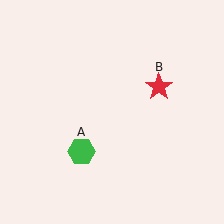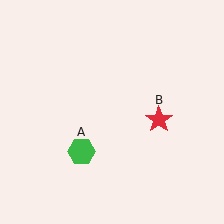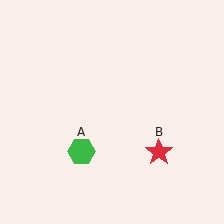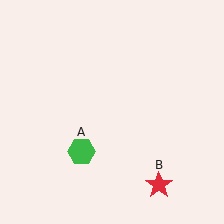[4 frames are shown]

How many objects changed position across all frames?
1 object changed position: red star (object B).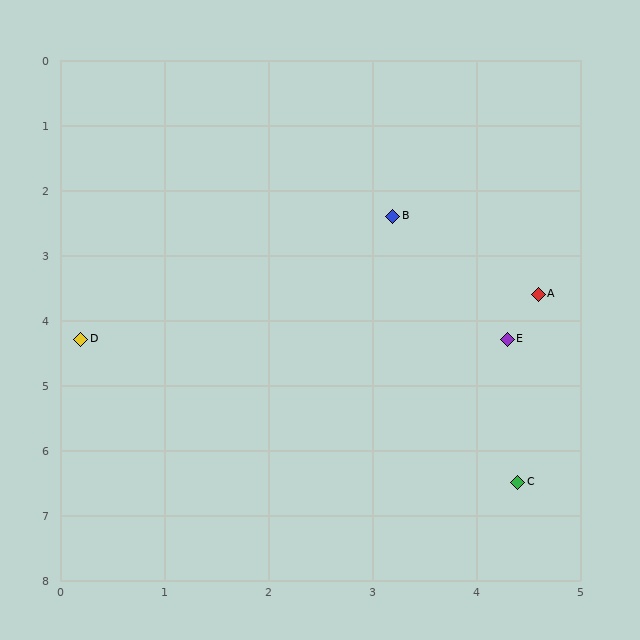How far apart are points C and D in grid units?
Points C and D are about 4.7 grid units apart.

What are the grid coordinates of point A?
Point A is at approximately (4.6, 3.6).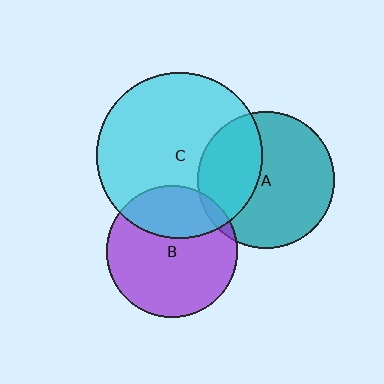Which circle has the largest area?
Circle C (cyan).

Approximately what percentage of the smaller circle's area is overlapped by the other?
Approximately 30%.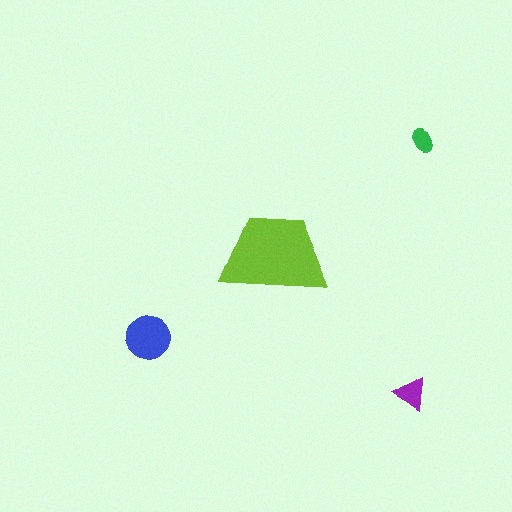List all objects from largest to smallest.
The lime trapezoid, the blue circle, the purple triangle, the green ellipse.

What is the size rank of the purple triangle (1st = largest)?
3rd.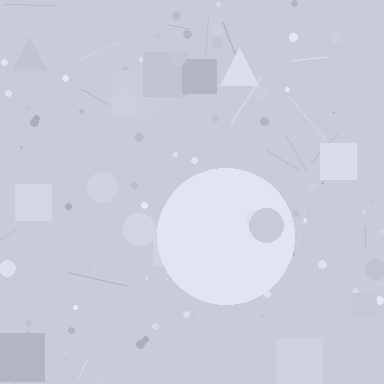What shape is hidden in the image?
A circle is hidden in the image.